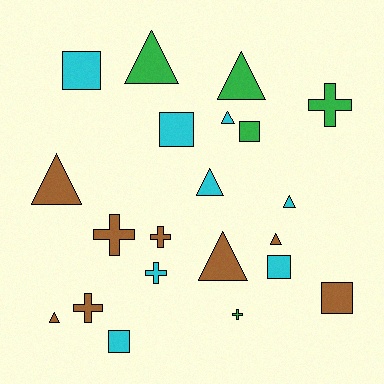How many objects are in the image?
There are 21 objects.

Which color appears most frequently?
Brown, with 8 objects.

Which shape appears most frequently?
Triangle, with 9 objects.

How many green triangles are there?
There are 2 green triangles.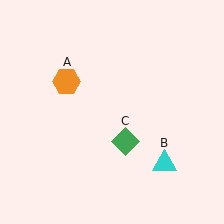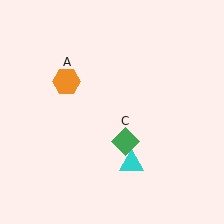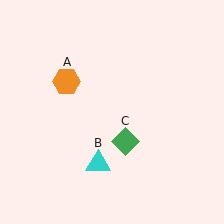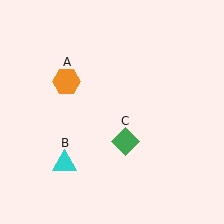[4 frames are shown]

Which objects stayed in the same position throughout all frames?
Orange hexagon (object A) and green diamond (object C) remained stationary.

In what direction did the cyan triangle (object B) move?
The cyan triangle (object B) moved left.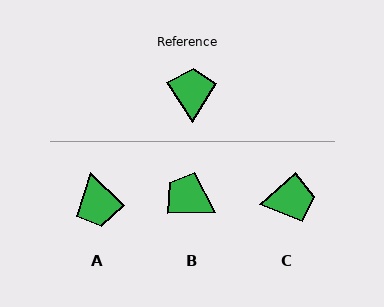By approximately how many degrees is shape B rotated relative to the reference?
Approximately 58 degrees counter-clockwise.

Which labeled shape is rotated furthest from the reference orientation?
A, about 167 degrees away.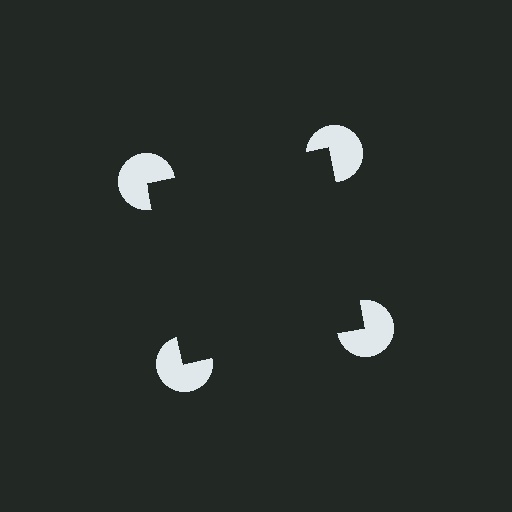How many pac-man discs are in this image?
There are 4 — one at each vertex of the illusory square.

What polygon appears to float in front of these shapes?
An illusory square — its edges are inferred from the aligned wedge cuts in the pac-man discs, not physically drawn.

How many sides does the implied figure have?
4 sides.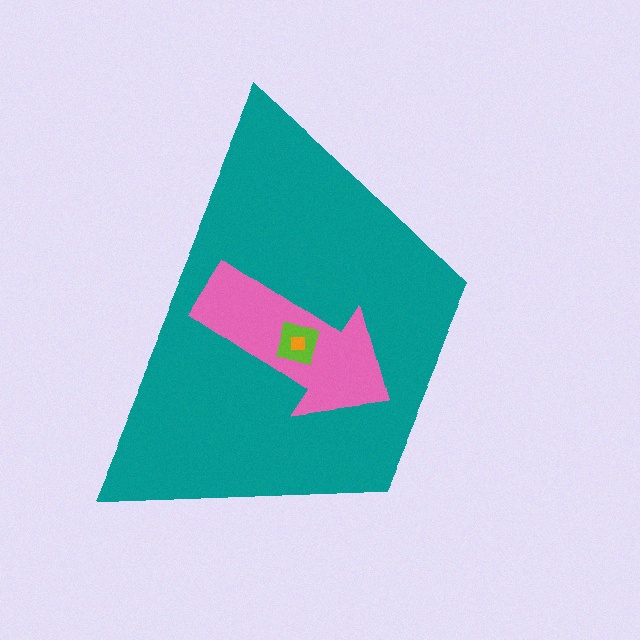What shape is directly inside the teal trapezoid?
The pink arrow.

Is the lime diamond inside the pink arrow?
Yes.